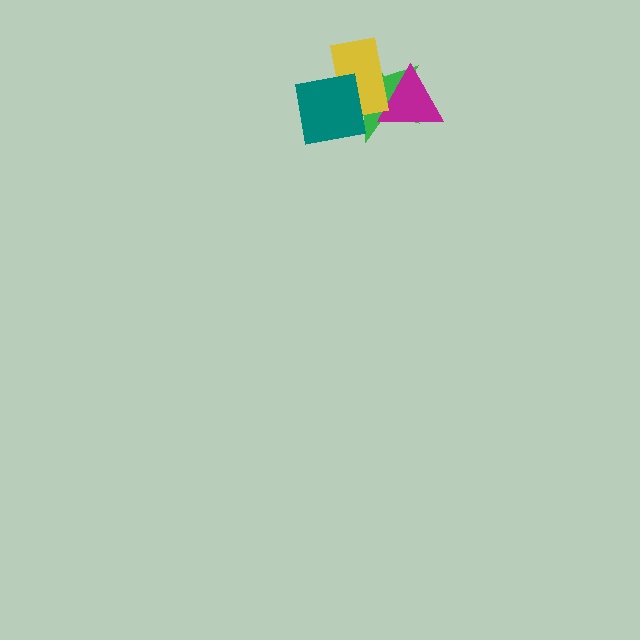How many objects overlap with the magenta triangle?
2 objects overlap with the magenta triangle.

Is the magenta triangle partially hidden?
Yes, it is partially covered by another shape.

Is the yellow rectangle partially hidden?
Yes, it is partially covered by another shape.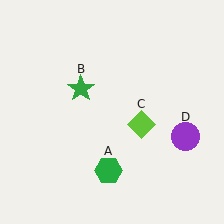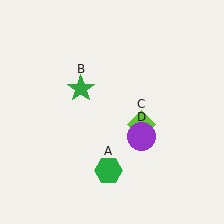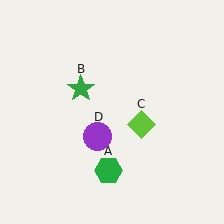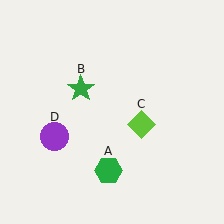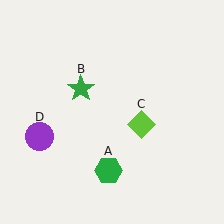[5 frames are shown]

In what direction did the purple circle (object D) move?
The purple circle (object D) moved left.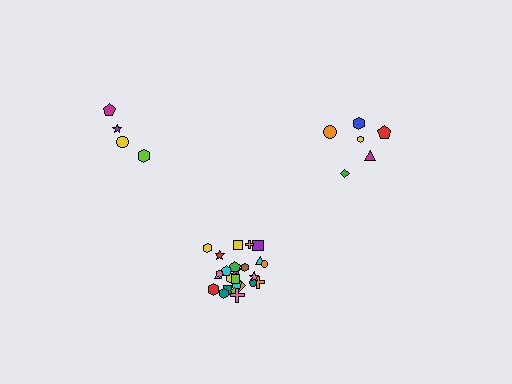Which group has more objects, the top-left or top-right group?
The top-right group.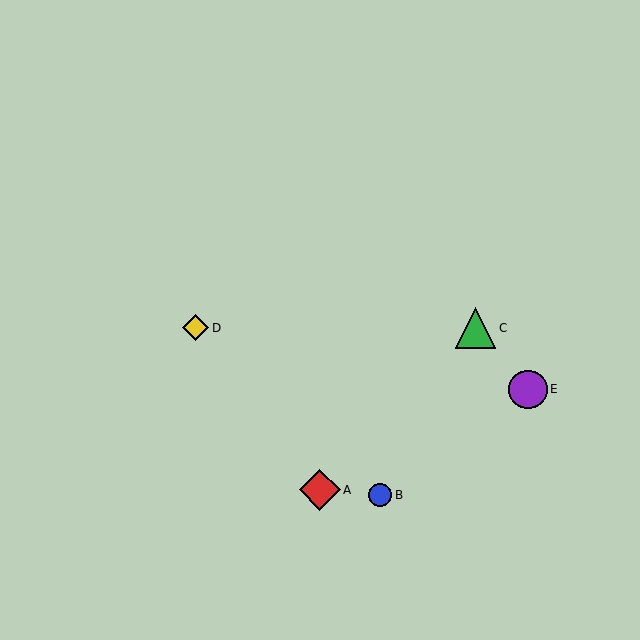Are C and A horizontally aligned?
No, C is at y≈328 and A is at y≈490.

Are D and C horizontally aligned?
Yes, both are at y≈328.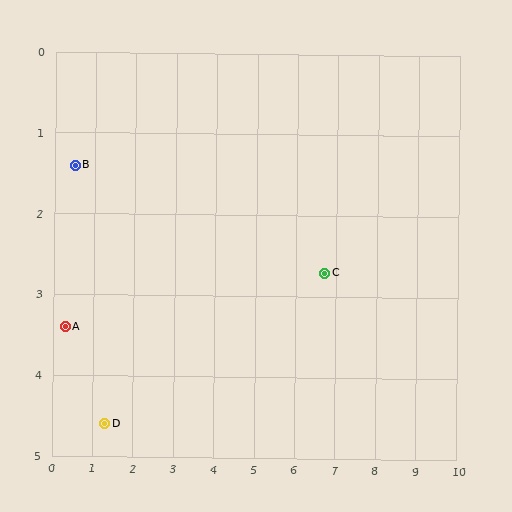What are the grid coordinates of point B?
Point B is at approximately (0.5, 1.4).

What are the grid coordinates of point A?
Point A is at approximately (0.3, 3.4).